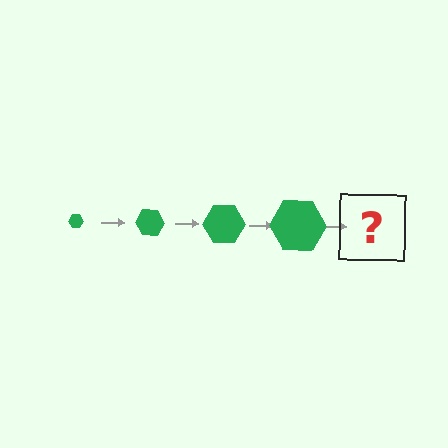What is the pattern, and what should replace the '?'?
The pattern is that the hexagon gets progressively larger each step. The '?' should be a green hexagon, larger than the previous one.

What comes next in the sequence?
The next element should be a green hexagon, larger than the previous one.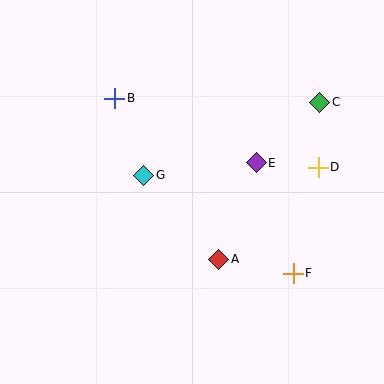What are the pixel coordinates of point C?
Point C is at (320, 102).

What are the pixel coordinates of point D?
Point D is at (318, 167).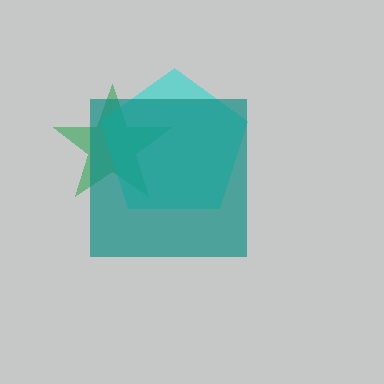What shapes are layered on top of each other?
The layered shapes are: a green star, a cyan pentagon, a teal square.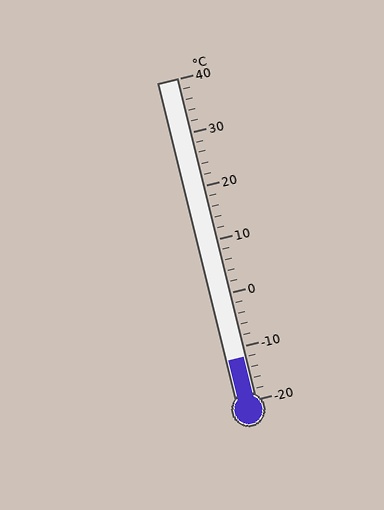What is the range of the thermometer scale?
The thermometer scale ranges from -20°C to 40°C.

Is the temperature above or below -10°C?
The temperature is below -10°C.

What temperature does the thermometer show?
The thermometer shows approximately -12°C.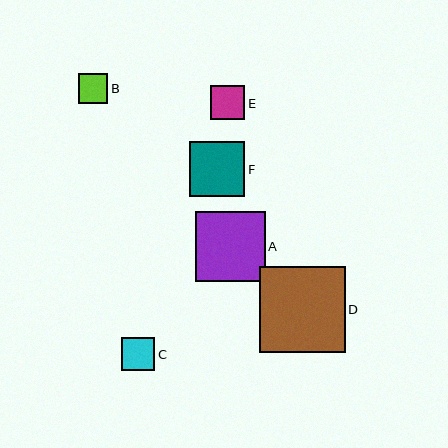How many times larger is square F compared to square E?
Square F is approximately 1.6 times the size of square E.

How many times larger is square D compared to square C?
Square D is approximately 2.6 times the size of square C.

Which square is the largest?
Square D is the largest with a size of approximately 86 pixels.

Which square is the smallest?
Square B is the smallest with a size of approximately 29 pixels.